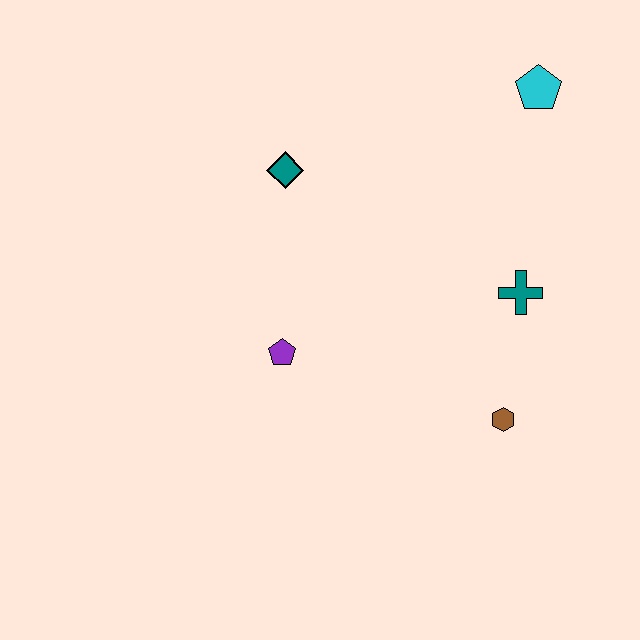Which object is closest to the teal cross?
The brown hexagon is closest to the teal cross.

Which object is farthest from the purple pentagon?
The cyan pentagon is farthest from the purple pentagon.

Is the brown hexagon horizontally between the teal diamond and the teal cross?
Yes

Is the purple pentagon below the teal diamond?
Yes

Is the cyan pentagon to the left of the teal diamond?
No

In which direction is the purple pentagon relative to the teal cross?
The purple pentagon is to the left of the teal cross.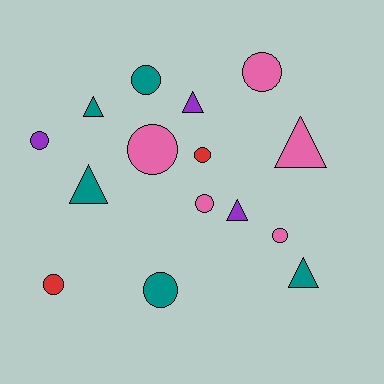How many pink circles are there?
There are 4 pink circles.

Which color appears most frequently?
Teal, with 5 objects.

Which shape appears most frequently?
Circle, with 9 objects.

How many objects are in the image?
There are 15 objects.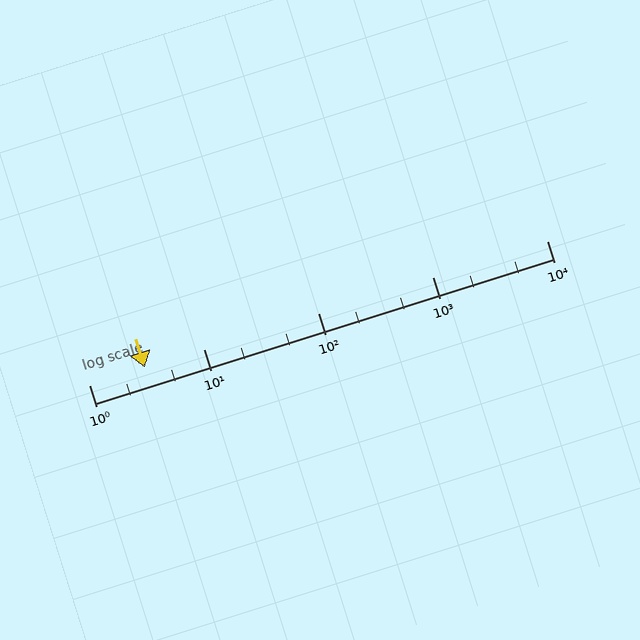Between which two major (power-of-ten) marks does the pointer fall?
The pointer is between 1 and 10.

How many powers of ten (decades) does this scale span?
The scale spans 4 decades, from 1 to 10000.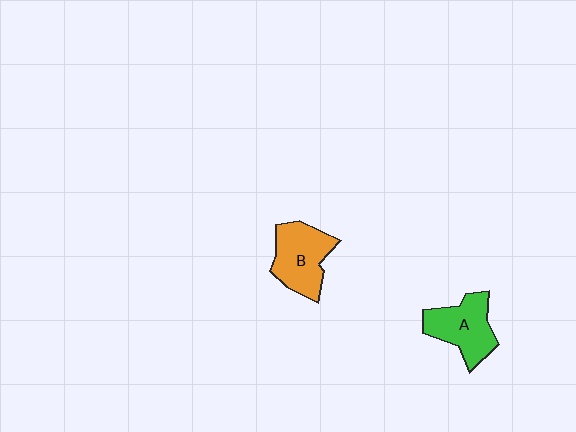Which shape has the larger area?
Shape B (orange).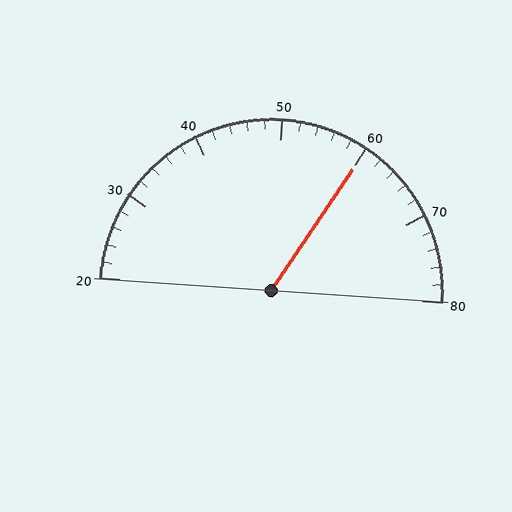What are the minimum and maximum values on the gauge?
The gauge ranges from 20 to 80.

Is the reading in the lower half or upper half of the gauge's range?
The reading is in the upper half of the range (20 to 80).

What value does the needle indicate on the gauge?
The needle indicates approximately 60.